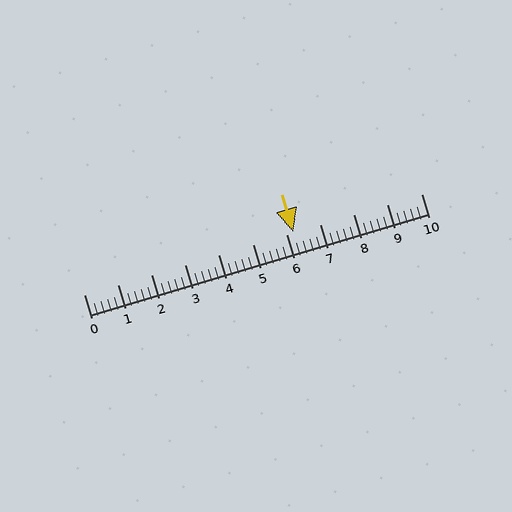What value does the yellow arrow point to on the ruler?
The yellow arrow points to approximately 6.2.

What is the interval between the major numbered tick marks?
The major tick marks are spaced 1 units apart.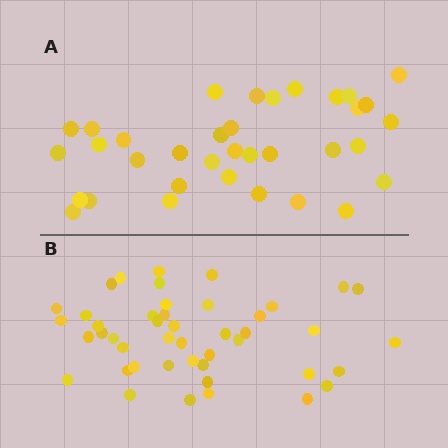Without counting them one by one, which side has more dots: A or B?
Region B (the bottom region) has more dots.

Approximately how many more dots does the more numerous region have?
Region B has roughly 10 or so more dots than region A.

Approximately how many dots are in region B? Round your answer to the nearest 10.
About 40 dots. (The exact count is 45, which rounds to 40.)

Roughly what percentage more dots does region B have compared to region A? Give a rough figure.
About 30% more.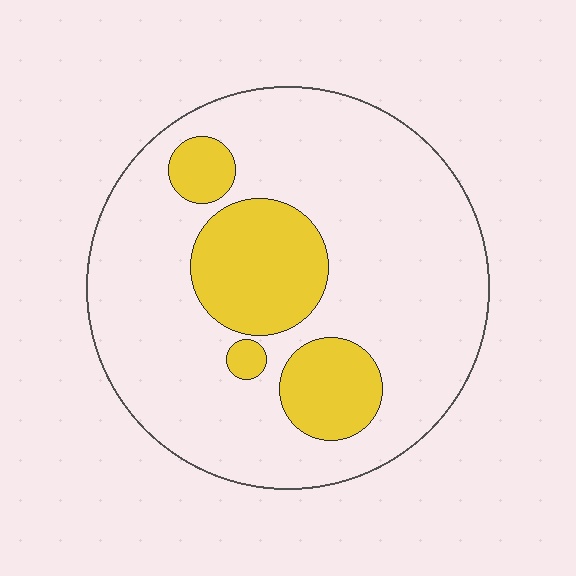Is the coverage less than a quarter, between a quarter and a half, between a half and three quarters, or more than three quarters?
Less than a quarter.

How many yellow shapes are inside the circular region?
4.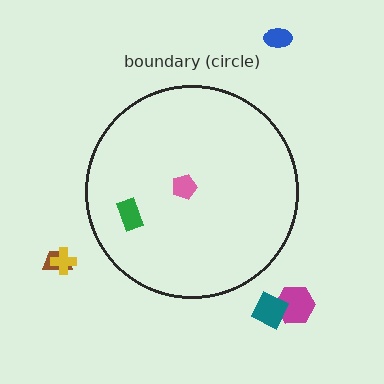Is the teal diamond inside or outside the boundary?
Outside.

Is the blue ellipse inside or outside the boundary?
Outside.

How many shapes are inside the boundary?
2 inside, 5 outside.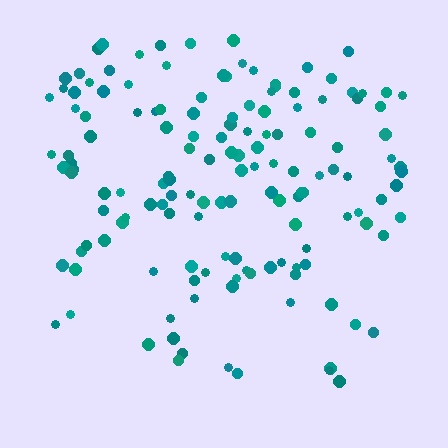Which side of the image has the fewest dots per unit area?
The bottom.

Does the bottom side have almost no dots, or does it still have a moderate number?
Still a moderate number, just noticeably fewer than the top.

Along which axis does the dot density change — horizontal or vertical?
Vertical.